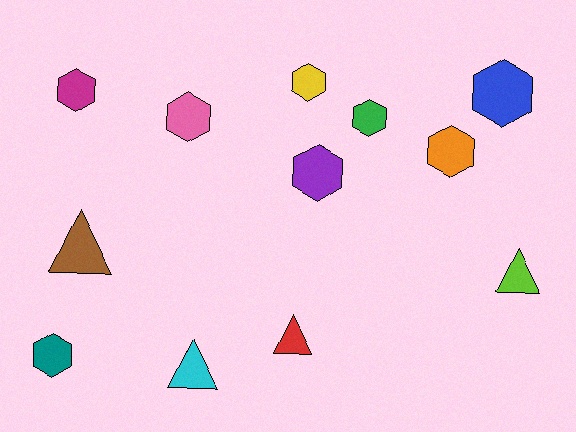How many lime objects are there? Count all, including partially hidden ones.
There is 1 lime object.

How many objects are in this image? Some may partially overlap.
There are 12 objects.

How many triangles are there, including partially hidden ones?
There are 4 triangles.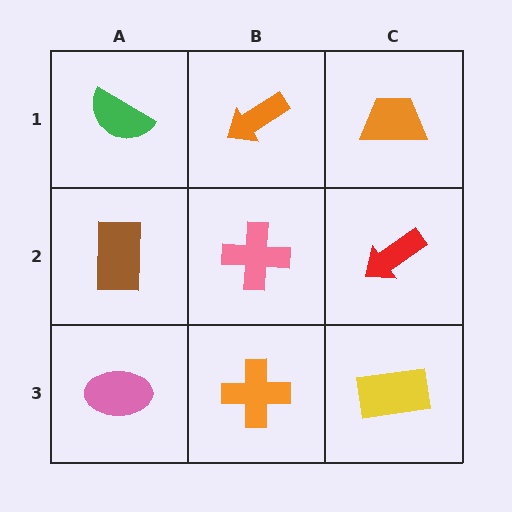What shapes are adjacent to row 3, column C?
A red arrow (row 2, column C), an orange cross (row 3, column B).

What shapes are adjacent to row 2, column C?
An orange trapezoid (row 1, column C), a yellow rectangle (row 3, column C), a pink cross (row 2, column B).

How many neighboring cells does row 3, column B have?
3.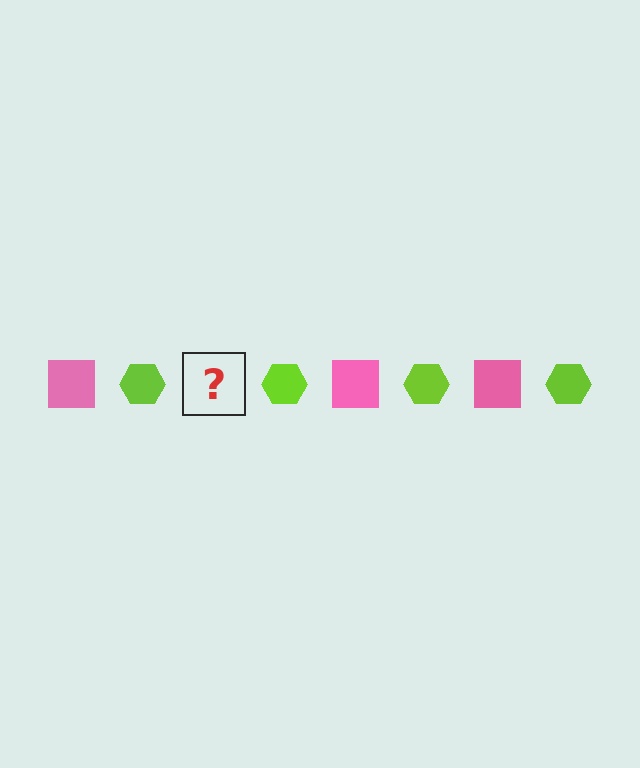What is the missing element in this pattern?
The missing element is a pink square.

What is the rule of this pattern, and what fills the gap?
The rule is that the pattern alternates between pink square and lime hexagon. The gap should be filled with a pink square.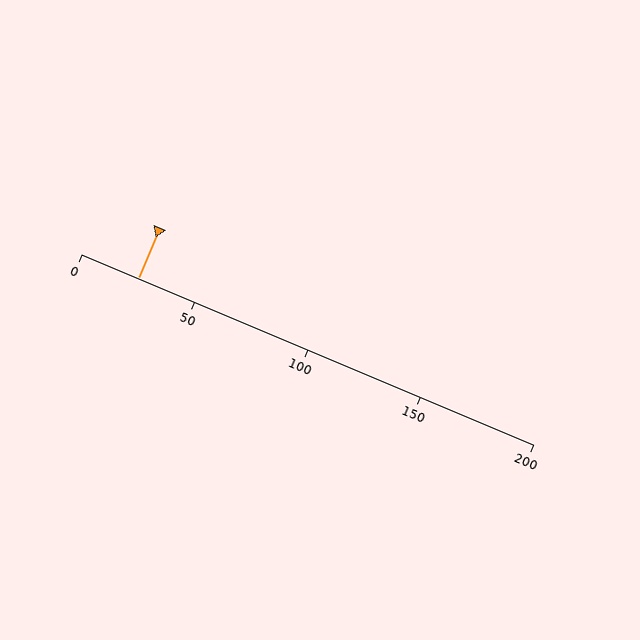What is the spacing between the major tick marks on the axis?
The major ticks are spaced 50 apart.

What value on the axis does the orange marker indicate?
The marker indicates approximately 25.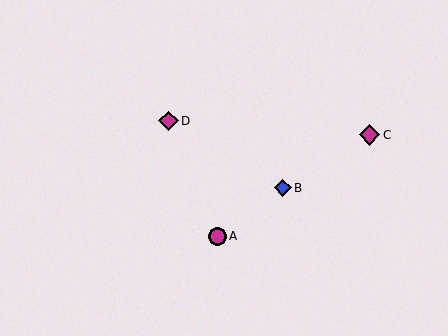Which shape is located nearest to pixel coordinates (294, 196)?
The blue diamond (labeled B) at (283, 188) is nearest to that location.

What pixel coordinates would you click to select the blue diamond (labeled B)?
Click at (283, 188) to select the blue diamond B.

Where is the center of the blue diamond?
The center of the blue diamond is at (283, 188).